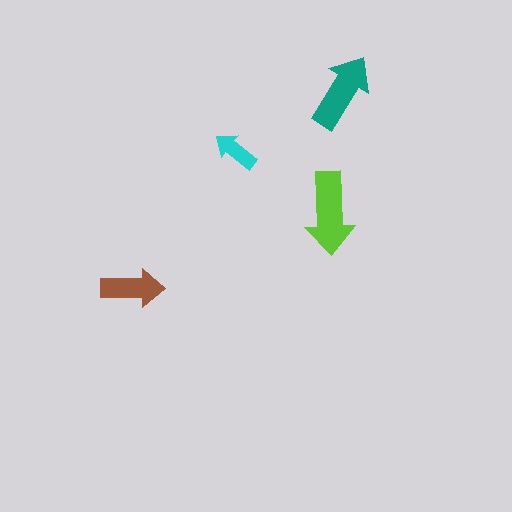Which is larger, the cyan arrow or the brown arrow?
The brown one.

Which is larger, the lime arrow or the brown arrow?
The lime one.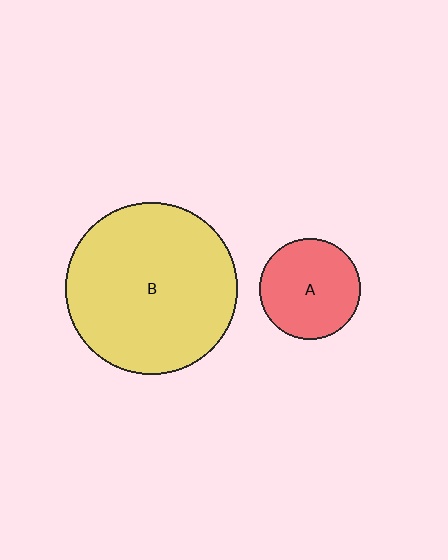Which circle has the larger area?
Circle B (yellow).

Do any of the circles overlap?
No, none of the circles overlap.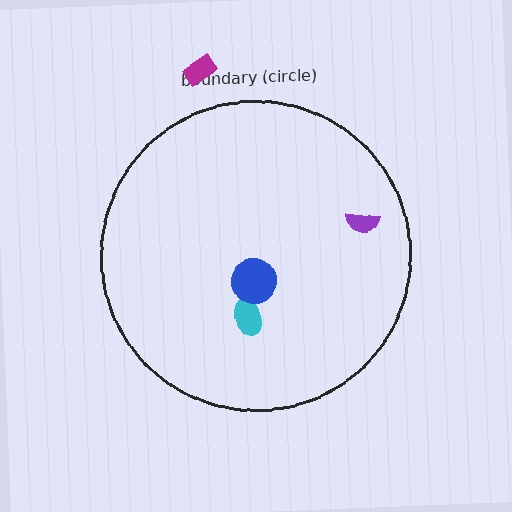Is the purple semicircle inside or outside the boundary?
Inside.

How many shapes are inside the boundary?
3 inside, 1 outside.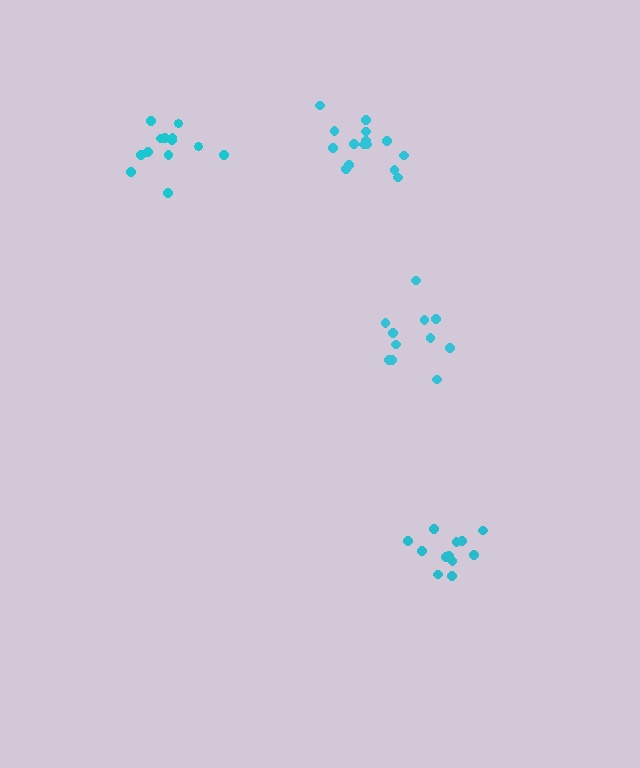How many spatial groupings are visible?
There are 4 spatial groupings.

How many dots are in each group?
Group 1: 11 dots, Group 2: 13 dots, Group 3: 12 dots, Group 4: 15 dots (51 total).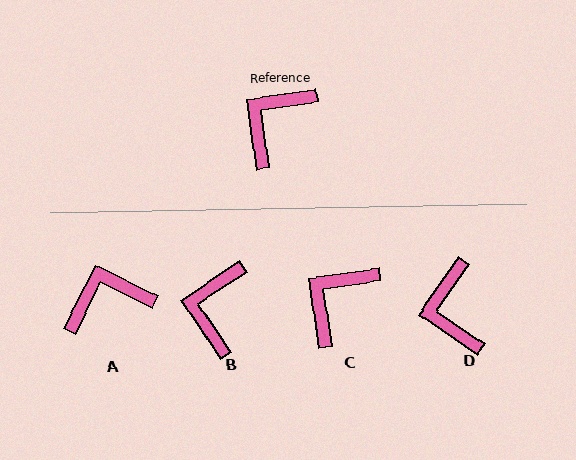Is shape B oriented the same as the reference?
No, it is off by about 26 degrees.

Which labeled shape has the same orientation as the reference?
C.